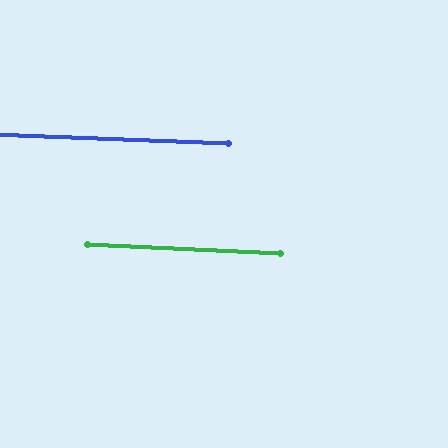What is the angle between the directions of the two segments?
Approximately 0 degrees.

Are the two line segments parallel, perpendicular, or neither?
Parallel — their directions differ by only 0.5°.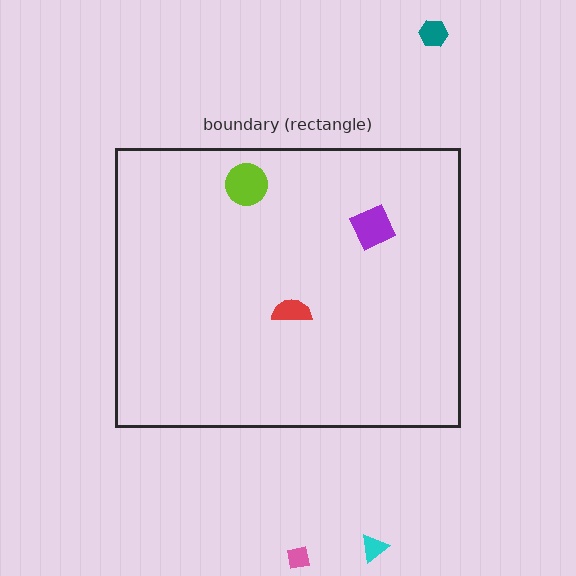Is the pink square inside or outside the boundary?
Outside.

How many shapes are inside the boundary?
3 inside, 3 outside.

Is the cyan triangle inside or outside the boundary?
Outside.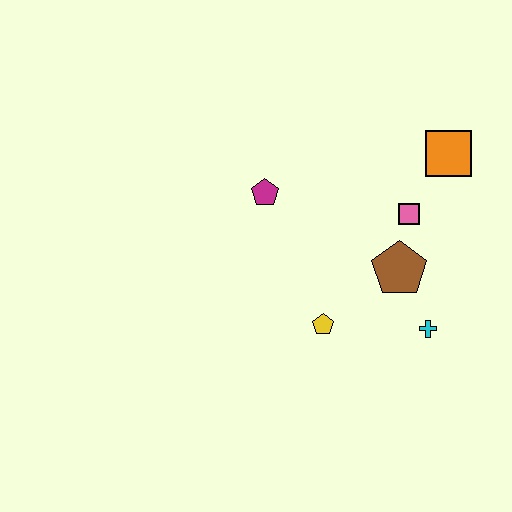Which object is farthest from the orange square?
The yellow pentagon is farthest from the orange square.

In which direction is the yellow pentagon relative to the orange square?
The yellow pentagon is below the orange square.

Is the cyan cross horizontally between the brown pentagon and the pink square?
No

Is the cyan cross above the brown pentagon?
No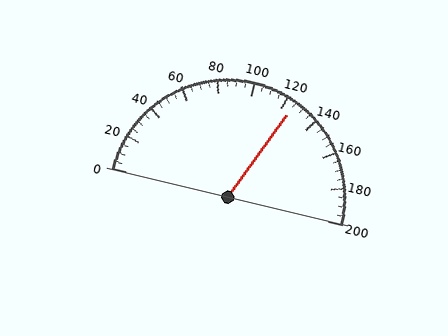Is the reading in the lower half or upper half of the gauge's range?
The reading is in the upper half of the range (0 to 200).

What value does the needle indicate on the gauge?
The needle indicates approximately 125.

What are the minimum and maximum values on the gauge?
The gauge ranges from 0 to 200.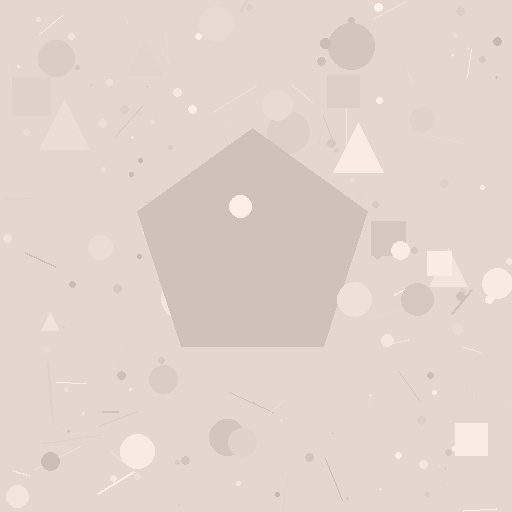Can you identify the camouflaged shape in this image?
The camouflaged shape is a pentagon.